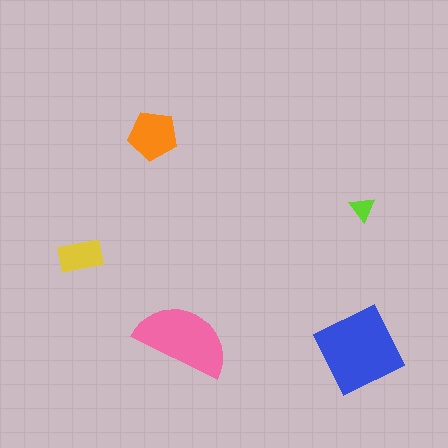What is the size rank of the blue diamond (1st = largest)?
1st.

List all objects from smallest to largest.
The lime triangle, the yellow rectangle, the orange pentagon, the pink semicircle, the blue diamond.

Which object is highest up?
The orange pentagon is topmost.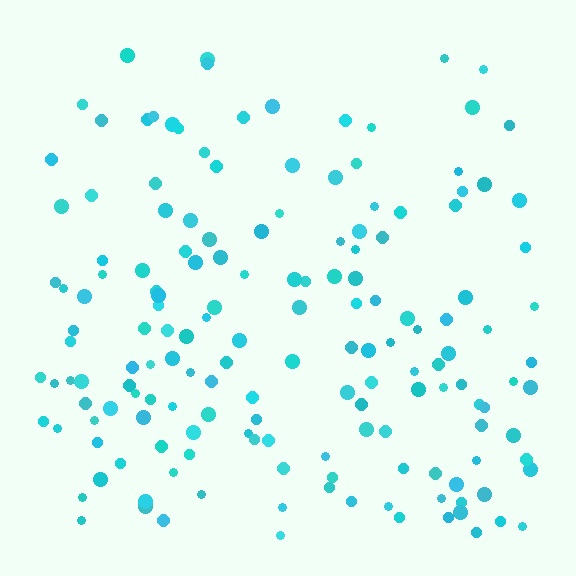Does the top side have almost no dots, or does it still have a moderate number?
Still a moderate number, just noticeably fewer than the bottom.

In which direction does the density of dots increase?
From top to bottom, with the bottom side densest.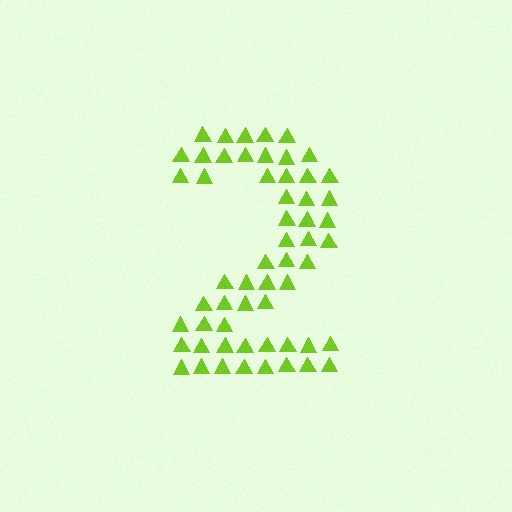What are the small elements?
The small elements are triangles.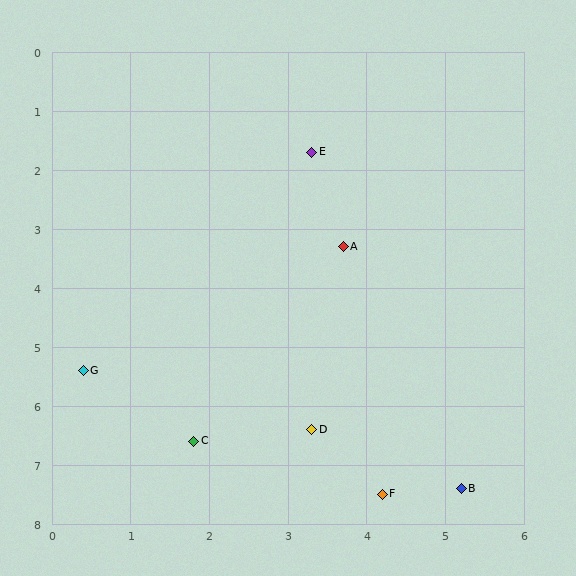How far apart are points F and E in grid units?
Points F and E are about 5.9 grid units apart.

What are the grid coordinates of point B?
Point B is at approximately (5.2, 7.4).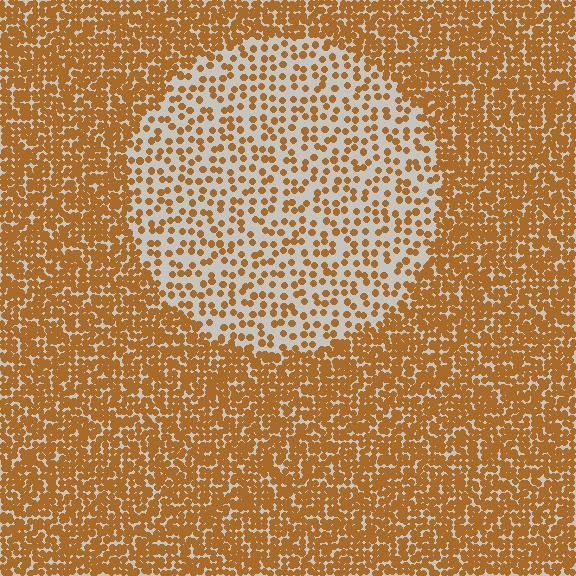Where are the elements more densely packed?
The elements are more densely packed outside the circle boundary.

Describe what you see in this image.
The image contains small brown elements arranged at two different densities. A circle-shaped region is visible where the elements are less densely packed than the surrounding area.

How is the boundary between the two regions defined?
The boundary is defined by a change in element density (approximately 2.6x ratio). All elements are the same color, size, and shape.